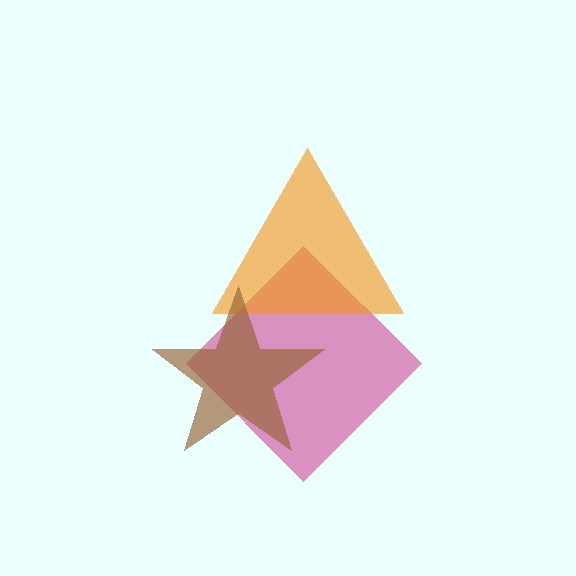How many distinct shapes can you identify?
There are 3 distinct shapes: a magenta diamond, an orange triangle, a brown star.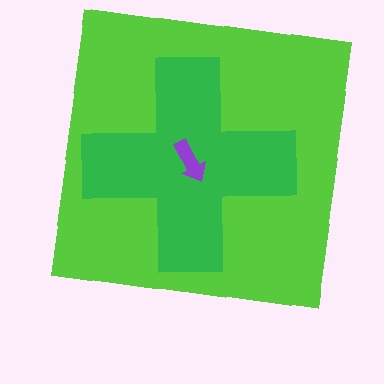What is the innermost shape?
The purple arrow.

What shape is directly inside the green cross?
The purple arrow.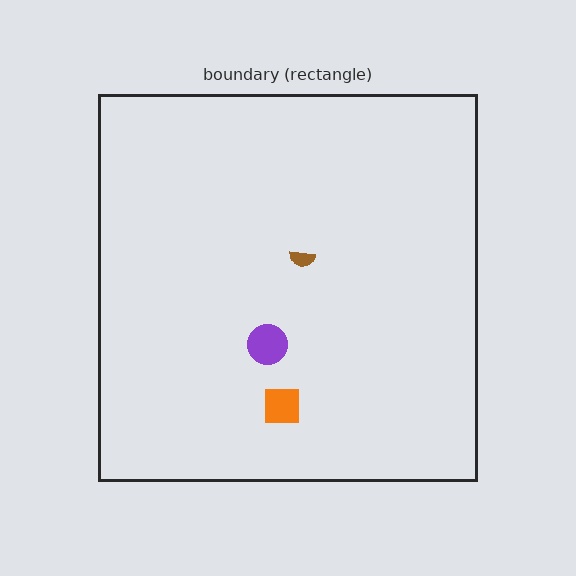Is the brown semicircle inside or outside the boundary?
Inside.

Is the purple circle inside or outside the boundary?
Inside.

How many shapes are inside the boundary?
3 inside, 0 outside.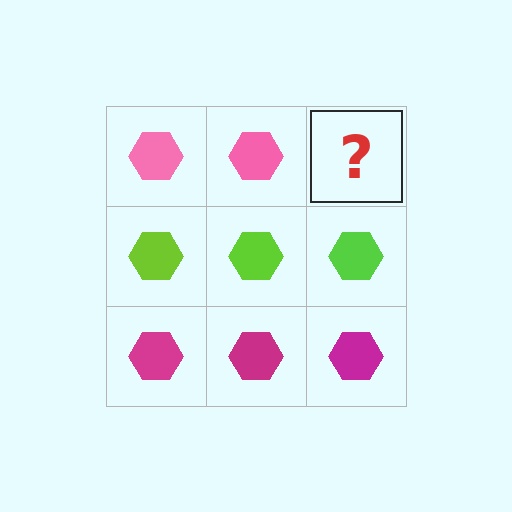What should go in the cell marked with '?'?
The missing cell should contain a pink hexagon.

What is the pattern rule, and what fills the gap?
The rule is that each row has a consistent color. The gap should be filled with a pink hexagon.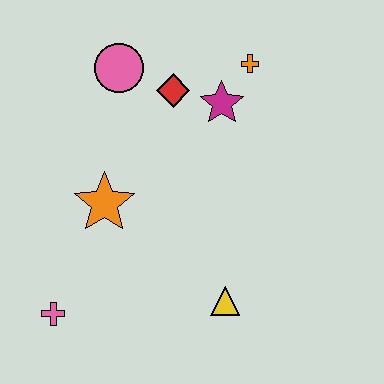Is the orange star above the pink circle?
No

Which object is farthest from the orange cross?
The pink cross is farthest from the orange cross.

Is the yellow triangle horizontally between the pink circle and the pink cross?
No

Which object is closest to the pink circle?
The red diamond is closest to the pink circle.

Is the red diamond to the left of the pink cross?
No